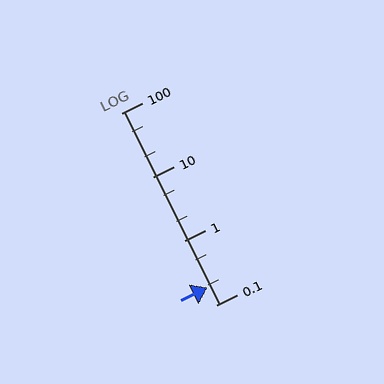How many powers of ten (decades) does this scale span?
The scale spans 3 decades, from 0.1 to 100.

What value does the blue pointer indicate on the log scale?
The pointer indicates approximately 0.19.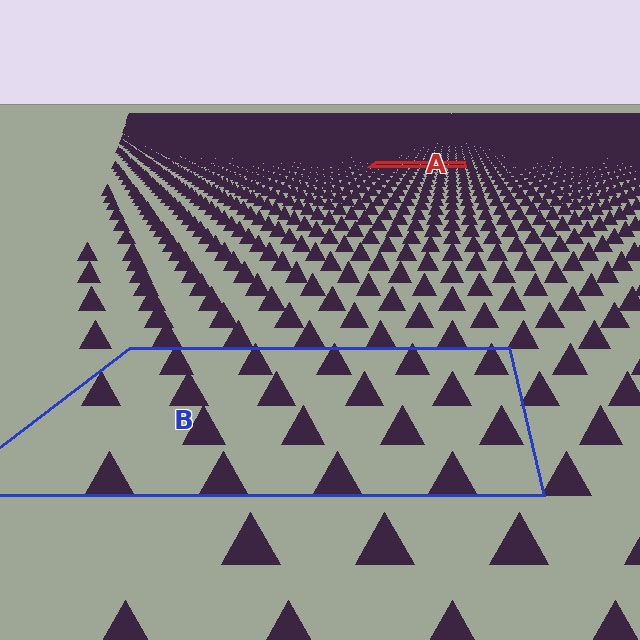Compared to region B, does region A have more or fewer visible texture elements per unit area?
Region A has more texture elements per unit area — they are packed more densely because it is farther away.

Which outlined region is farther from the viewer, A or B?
Region A is farther from the viewer — the texture elements inside it appear smaller and more densely packed.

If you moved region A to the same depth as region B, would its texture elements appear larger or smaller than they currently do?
They would appear larger. At a closer depth, the same texture elements are projected at a bigger on-screen size.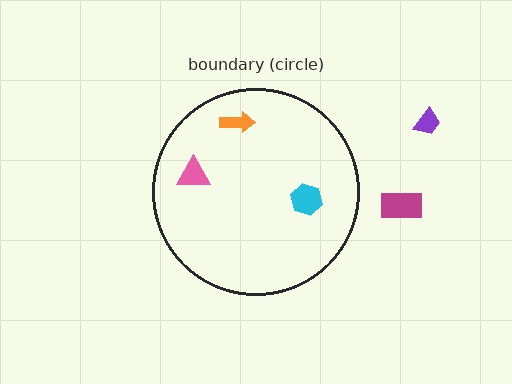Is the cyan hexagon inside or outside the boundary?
Inside.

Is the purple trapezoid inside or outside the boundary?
Outside.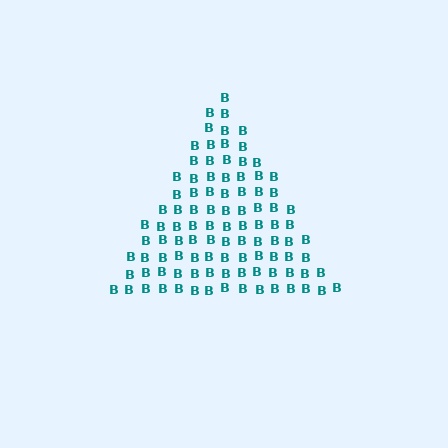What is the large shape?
The large shape is a triangle.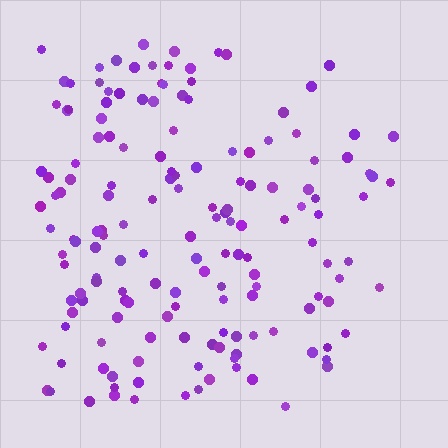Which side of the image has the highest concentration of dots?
The left.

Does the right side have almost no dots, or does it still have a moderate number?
Still a moderate number, just noticeably fewer than the left.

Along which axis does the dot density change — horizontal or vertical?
Horizontal.